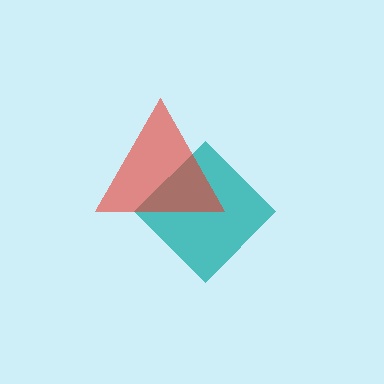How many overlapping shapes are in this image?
There are 2 overlapping shapes in the image.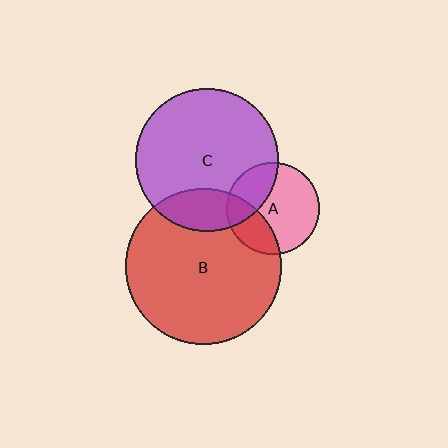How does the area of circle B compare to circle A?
Approximately 2.9 times.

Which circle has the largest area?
Circle B (red).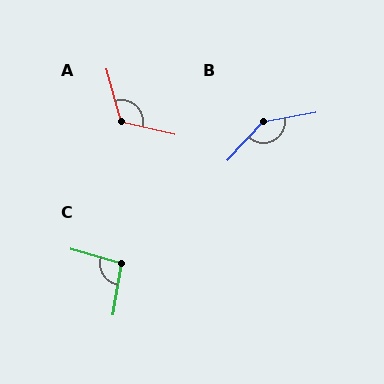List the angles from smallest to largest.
C (97°), A (118°), B (143°).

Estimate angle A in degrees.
Approximately 118 degrees.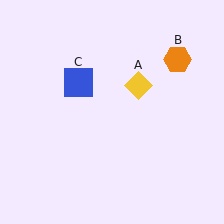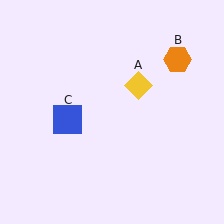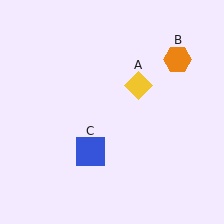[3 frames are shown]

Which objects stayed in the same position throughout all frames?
Yellow diamond (object A) and orange hexagon (object B) remained stationary.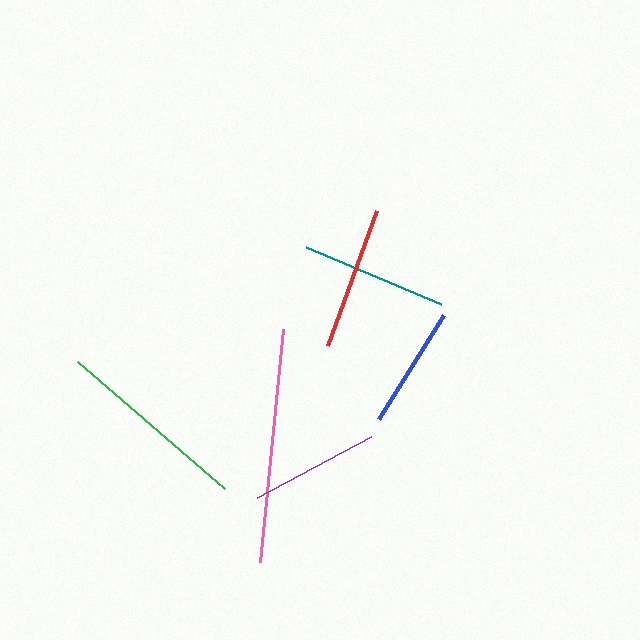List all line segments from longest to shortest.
From longest to shortest: pink, green, teal, red, purple, blue.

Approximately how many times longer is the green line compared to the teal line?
The green line is approximately 1.3 times the length of the teal line.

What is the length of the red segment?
The red segment is approximately 144 pixels long.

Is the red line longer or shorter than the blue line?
The red line is longer than the blue line.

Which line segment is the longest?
The pink line is the longest at approximately 234 pixels.